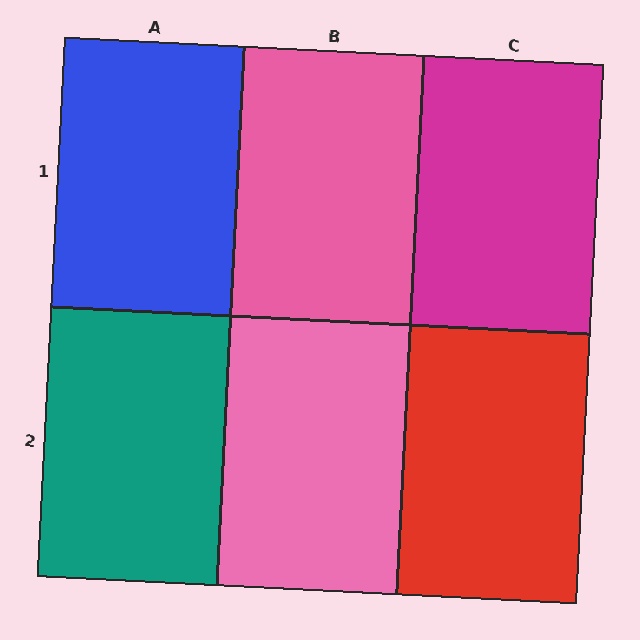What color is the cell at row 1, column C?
Magenta.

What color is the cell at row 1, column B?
Pink.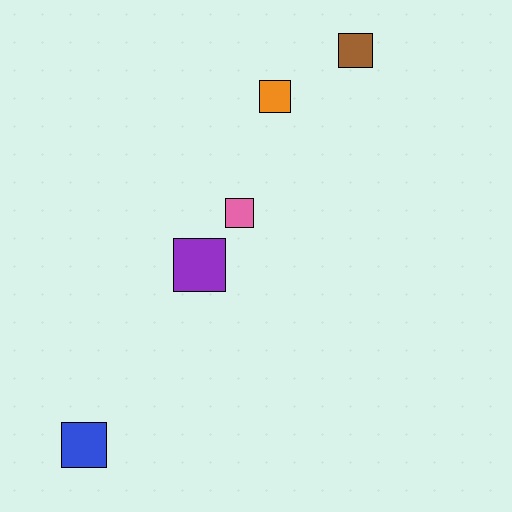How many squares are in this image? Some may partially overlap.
There are 5 squares.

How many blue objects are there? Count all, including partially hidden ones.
There is 1 blue object.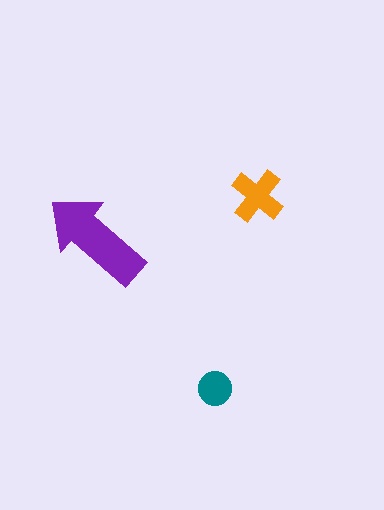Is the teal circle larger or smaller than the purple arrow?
Smaller.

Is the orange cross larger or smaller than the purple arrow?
Smaller.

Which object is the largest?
The purple arrow.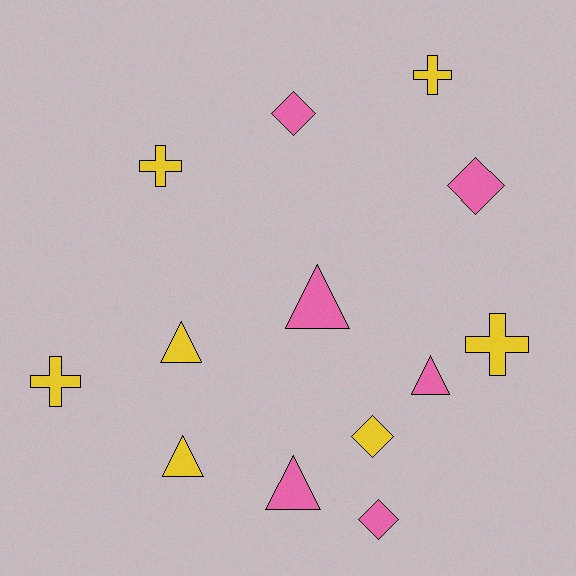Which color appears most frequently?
Yellow, with 7 objects.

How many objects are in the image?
There are 13 objects.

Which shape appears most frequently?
Triangle, with 5 objects.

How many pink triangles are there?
There are 3 pink triangles.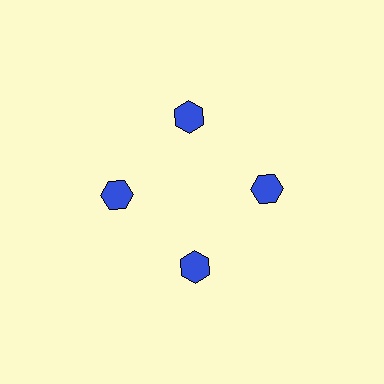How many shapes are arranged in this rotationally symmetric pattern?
There are 8 shapes, arranged in 4 groups of 2.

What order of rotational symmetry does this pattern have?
This pattern has 4-fold rotational symmetry.